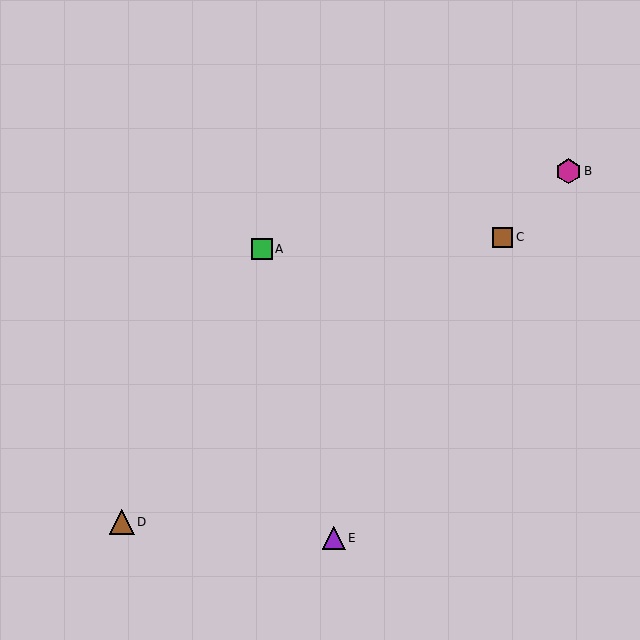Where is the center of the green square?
The center of the green square is at (262, 249).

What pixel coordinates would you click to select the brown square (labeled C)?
Click at (503, 237) to select the brown square C.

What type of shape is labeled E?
Shape E is a purple triangle.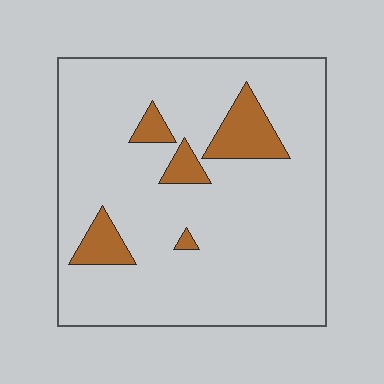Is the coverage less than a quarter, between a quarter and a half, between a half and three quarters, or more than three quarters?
Less than a quarter.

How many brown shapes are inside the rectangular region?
5.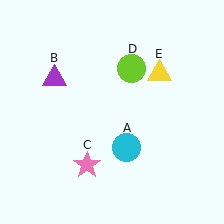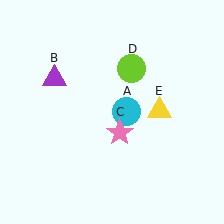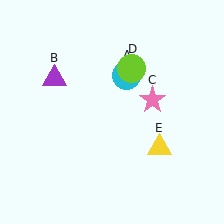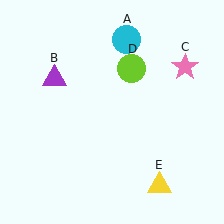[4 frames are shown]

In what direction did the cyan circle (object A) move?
The cyan circle (object A) moved up.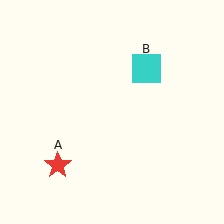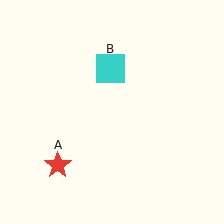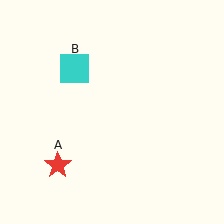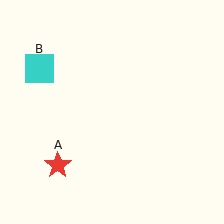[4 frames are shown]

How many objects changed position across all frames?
1 object changed position: cyan square (object B).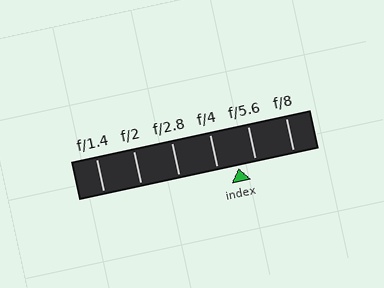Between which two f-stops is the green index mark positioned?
The index mark is between f/4 and f/5.6.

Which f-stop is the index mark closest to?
The index mark is closest to f/5.6.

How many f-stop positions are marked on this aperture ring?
There are 6 f-stop positions marked.